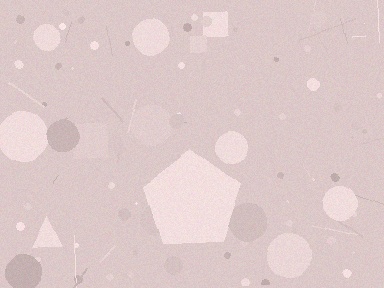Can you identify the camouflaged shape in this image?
The camouflaged shape is a pentagon.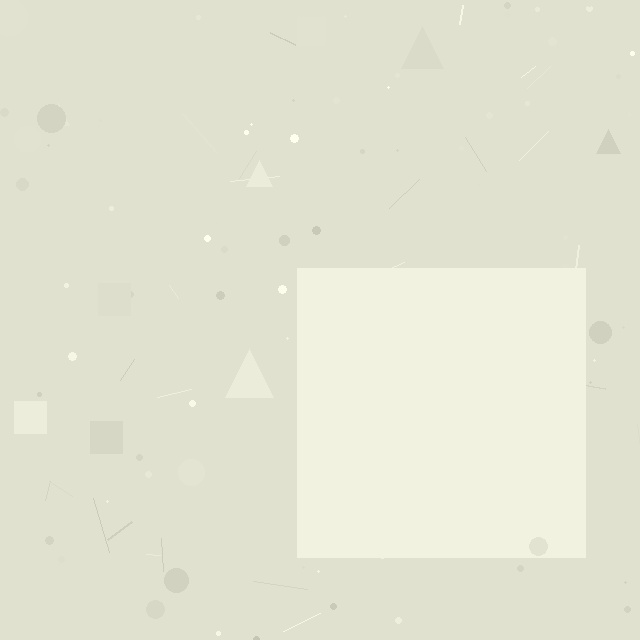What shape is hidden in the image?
A square is hidden in the image.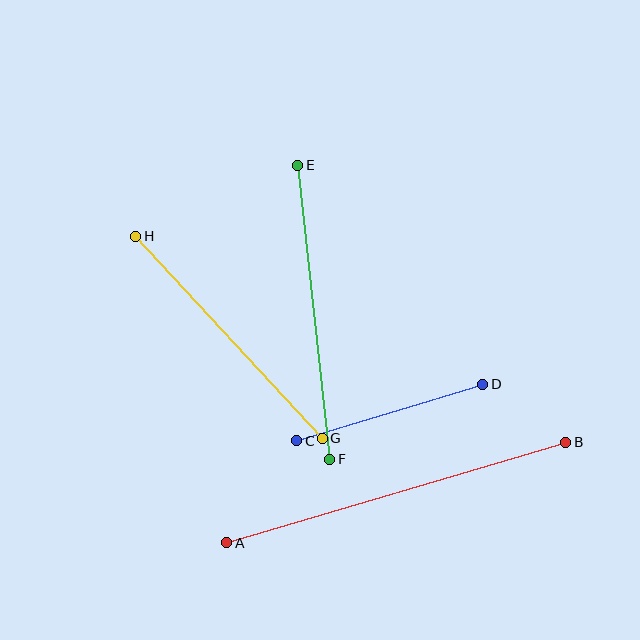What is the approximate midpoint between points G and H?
The midpoint is at approximately (229, 337) pixels.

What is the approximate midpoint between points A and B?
The midpoint is at approximately (396, 492) pixels.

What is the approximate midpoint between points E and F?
The midpoint is at approximately (314, 312) pixels.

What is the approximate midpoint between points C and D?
The midpoint is at approximately (390, 413) pixels.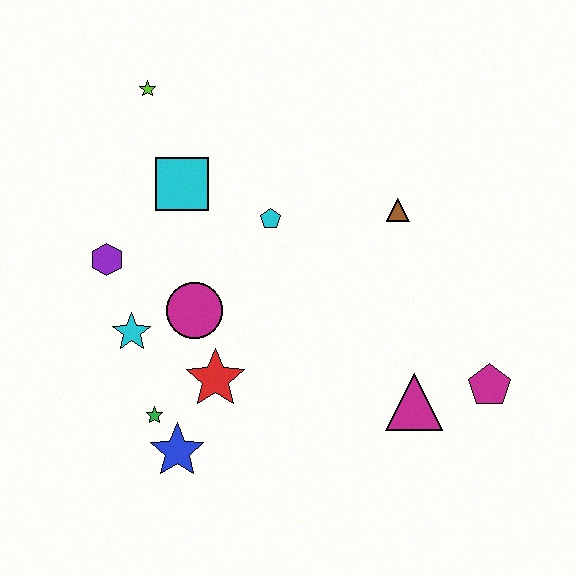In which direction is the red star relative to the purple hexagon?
The red star is below the purple hexagon.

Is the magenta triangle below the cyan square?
Yes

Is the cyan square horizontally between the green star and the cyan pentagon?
Yes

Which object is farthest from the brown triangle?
The blue star is farthest from the brown triangle.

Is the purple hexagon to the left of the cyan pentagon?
Yes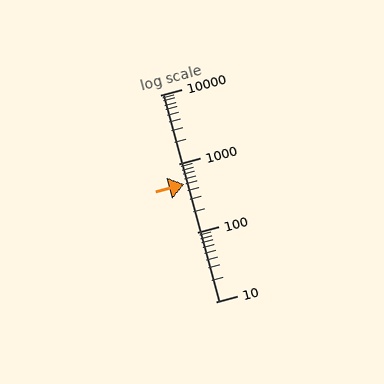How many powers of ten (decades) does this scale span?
The scale spans 3 decades, from 10 to 10000.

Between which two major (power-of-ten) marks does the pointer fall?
The pointer is between 100 and 1000.